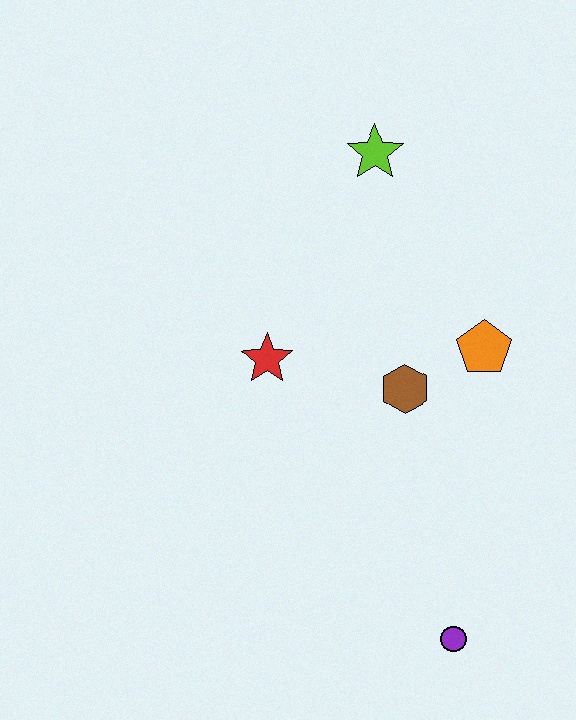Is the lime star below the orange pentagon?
No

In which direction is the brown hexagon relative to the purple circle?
The brown hexagon is above the purple circle.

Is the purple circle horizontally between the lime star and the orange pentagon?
Yes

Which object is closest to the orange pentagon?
The brown hexagon is closest to the orange pentagon.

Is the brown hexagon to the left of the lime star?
No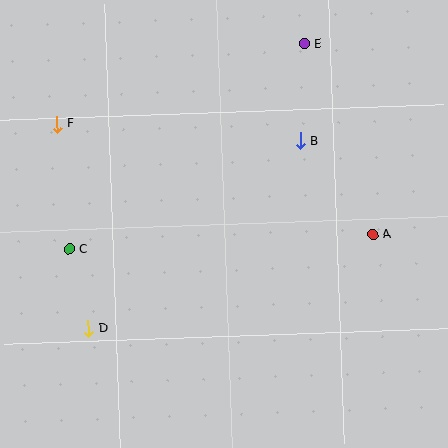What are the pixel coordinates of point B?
Point B is at (301, 141).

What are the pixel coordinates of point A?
Point A is at (373, 234).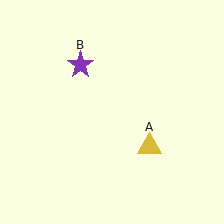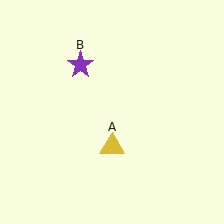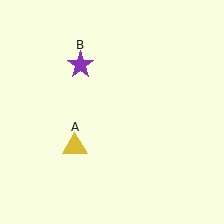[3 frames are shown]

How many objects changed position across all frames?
1 object changed position: yellow triangle (object A).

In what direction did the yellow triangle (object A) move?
The yellow triangle (object A) moved left.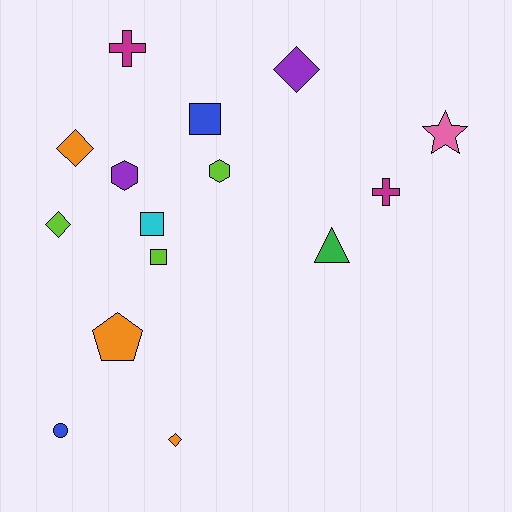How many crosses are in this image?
There are 2 crosses.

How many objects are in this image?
There are 15 objects.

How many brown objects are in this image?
There are no brown objects.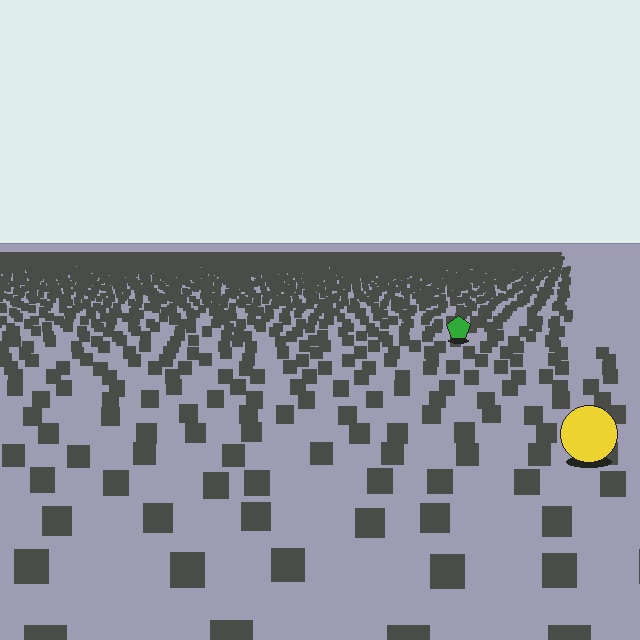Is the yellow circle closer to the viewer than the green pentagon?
Yes. The yellow circle is closer — you can tell from the texture gradient: the ground texture is coarser near it.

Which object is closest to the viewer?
The yellow circle is closest. The texture marks near it are larger and more spread out.